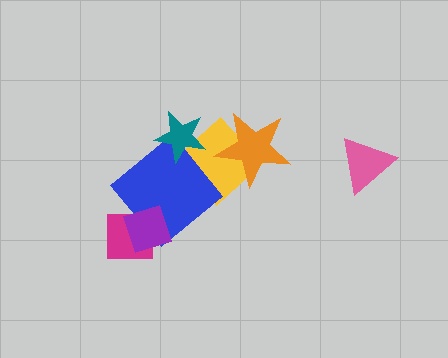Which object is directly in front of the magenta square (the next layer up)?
The blue diamond is directly in front of the magenta square.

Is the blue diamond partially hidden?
Yes, it is partially covered by another shape.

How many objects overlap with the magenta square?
2 objects overlap with the magenta square.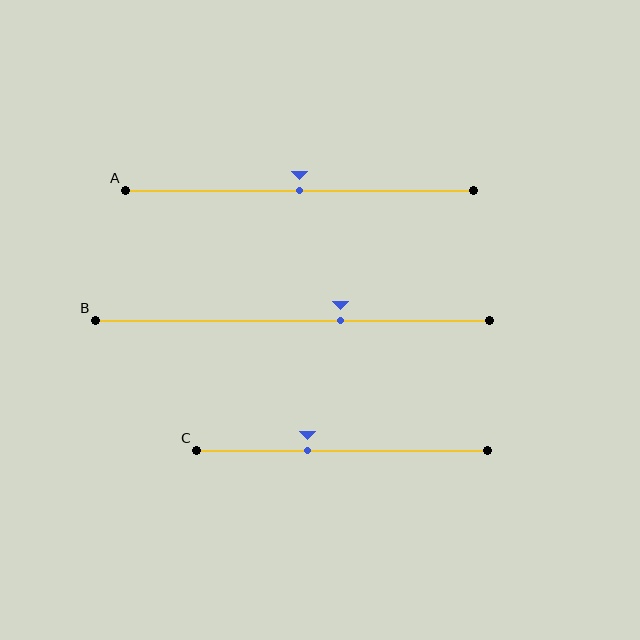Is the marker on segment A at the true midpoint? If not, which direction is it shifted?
Yes, the marker on segment A is at the true midpoint.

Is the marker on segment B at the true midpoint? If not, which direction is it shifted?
No, the marker on segment B is shifted to the right by about 12% of the segment length.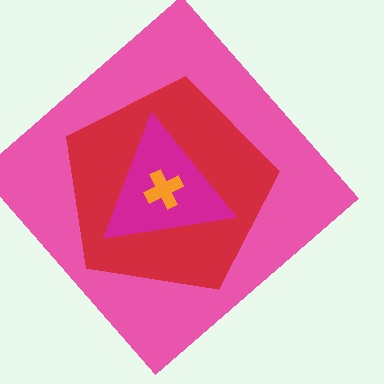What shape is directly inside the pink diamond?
The red pentagon.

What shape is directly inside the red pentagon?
The magenta triangle.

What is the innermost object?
The orange cross.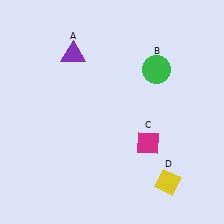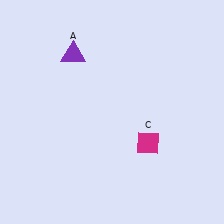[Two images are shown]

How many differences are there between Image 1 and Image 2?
There are 2 differences between the two images.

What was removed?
The yellow diamond (D), the green circle (B) were removed in Image 2.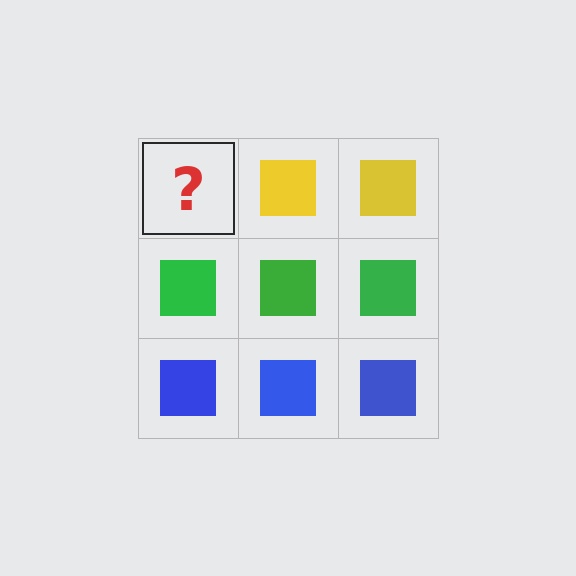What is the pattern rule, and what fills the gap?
The rule is that each row has a consistent color. The gap should be filled with a yellow square.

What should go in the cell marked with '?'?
The missing cell should contain a yellow square.